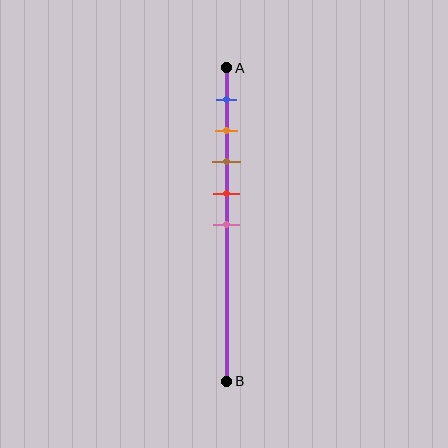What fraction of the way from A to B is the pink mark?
The pink mark is approximately 50% (0.5) of the way from A to B.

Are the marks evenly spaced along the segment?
Yes, the marks are approximately evenly spaced.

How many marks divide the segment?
There are 5 marks dividing the segment.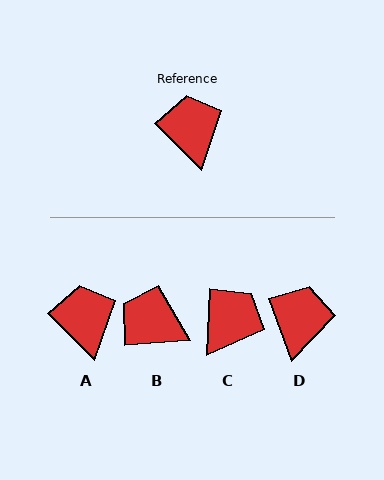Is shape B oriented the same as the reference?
No, it is off by about 50 degrees.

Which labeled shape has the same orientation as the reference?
A.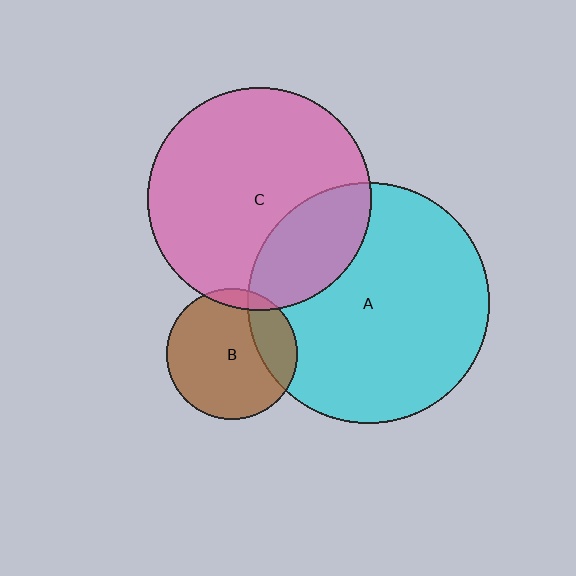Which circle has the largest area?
Circle A (cyan).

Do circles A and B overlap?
Yes.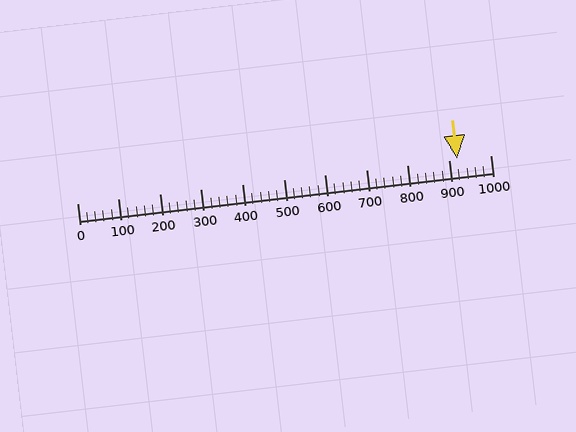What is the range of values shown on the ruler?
The ruler shows values from 0 to 1000.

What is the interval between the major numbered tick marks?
The major tick marks are spaced 100 units apart.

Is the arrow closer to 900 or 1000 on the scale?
The arrow is closer to 900.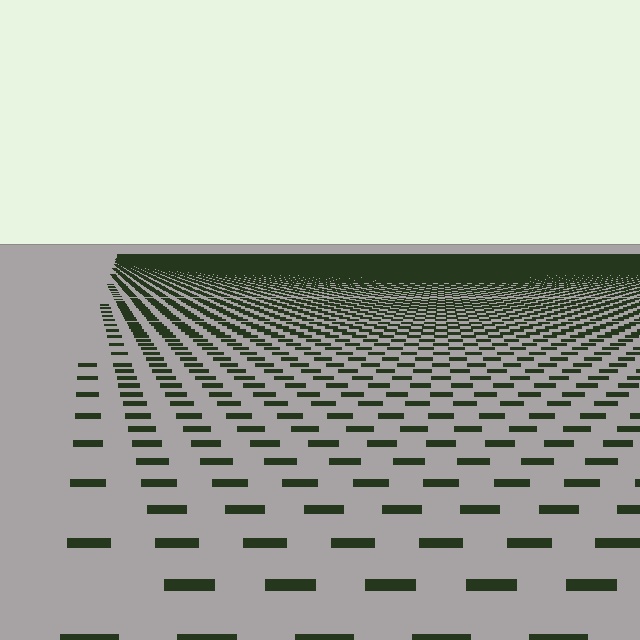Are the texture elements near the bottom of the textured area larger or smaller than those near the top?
Larger. Near the bottom, elements are closer to the viewer and appear at a bigger on-screen size.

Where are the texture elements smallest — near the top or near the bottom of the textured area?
Near the top.